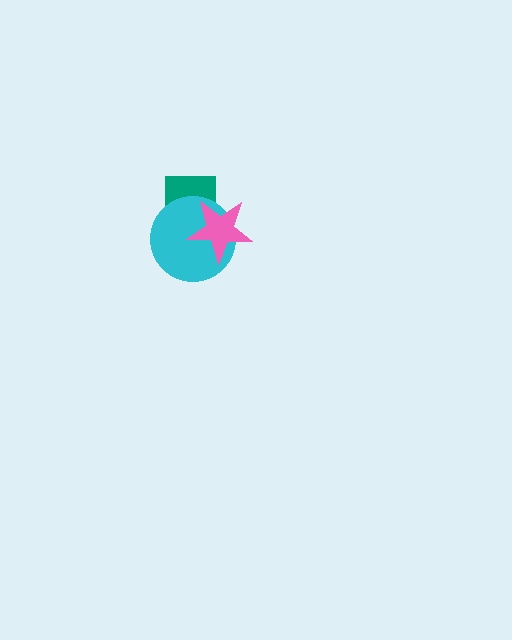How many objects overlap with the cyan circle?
2 objects overlap with the cyan circle.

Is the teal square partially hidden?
Yes, it is partially covered by another shape.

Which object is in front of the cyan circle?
The pink star is in front of the cyan circle.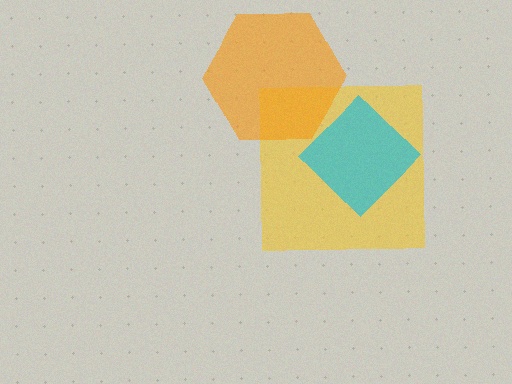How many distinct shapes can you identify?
There are 3 distinct shapes: a yellow square, a cyan diamond, an orange hexagon.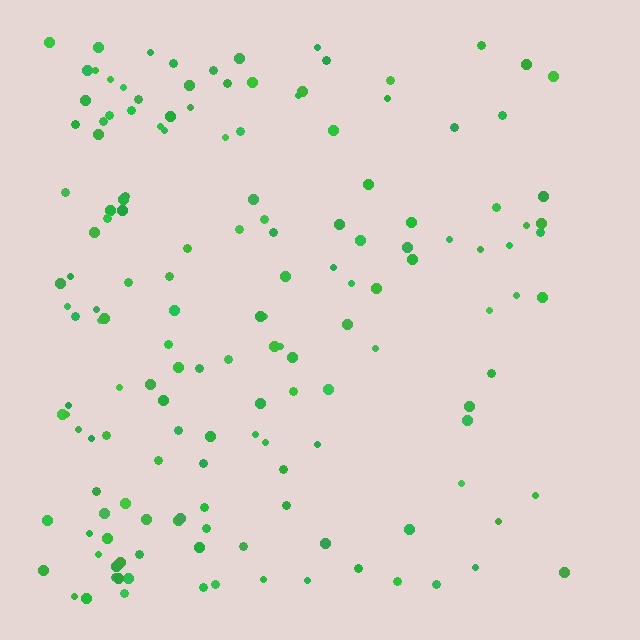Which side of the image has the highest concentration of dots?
The left.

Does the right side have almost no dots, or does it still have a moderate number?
Still a moderate number, just noticeably fewer than the left.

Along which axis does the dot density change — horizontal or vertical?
Horizontal.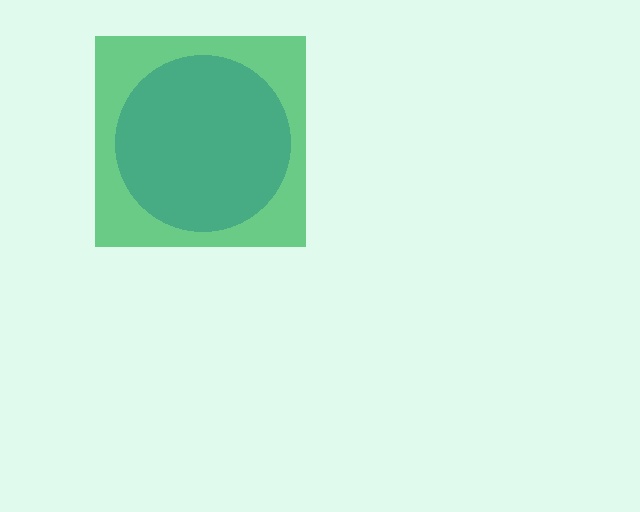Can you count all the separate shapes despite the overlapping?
Yes, there are 2 separate shapes.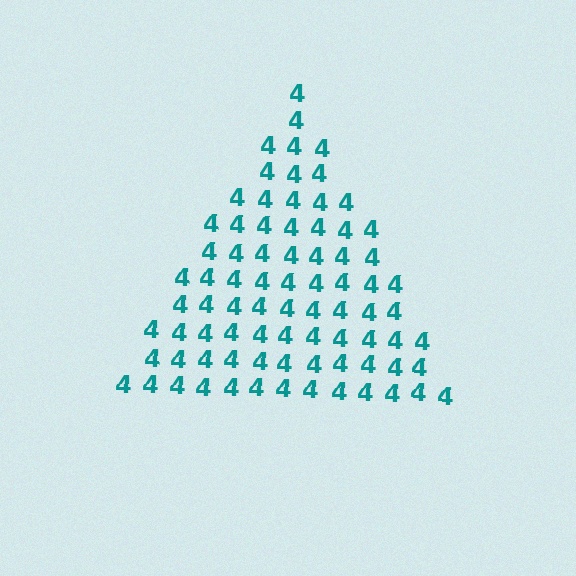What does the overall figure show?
The overall figure shows a triangle.